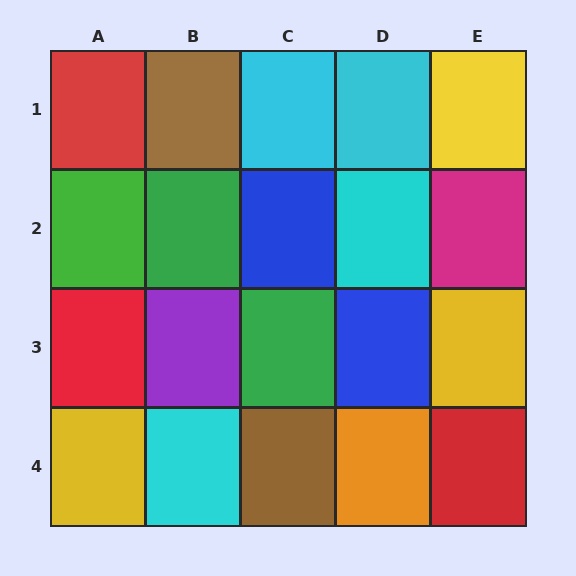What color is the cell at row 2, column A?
Green.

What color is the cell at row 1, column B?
Brown.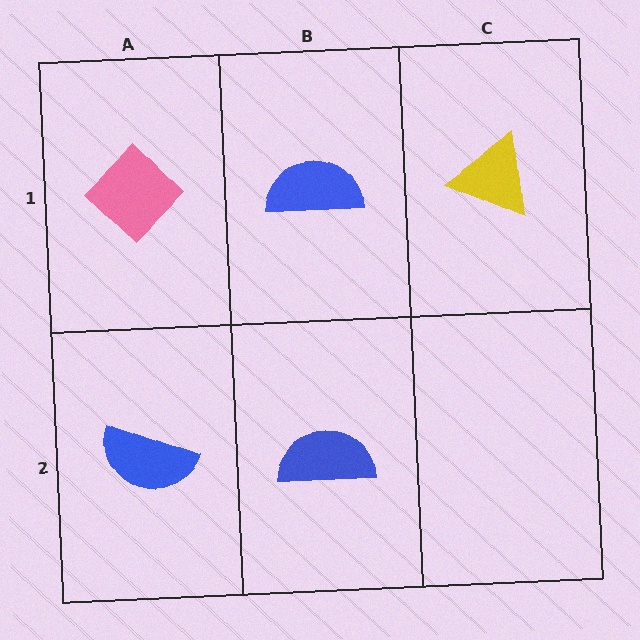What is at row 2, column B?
A blue semicircle.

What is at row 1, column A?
A pink diamond.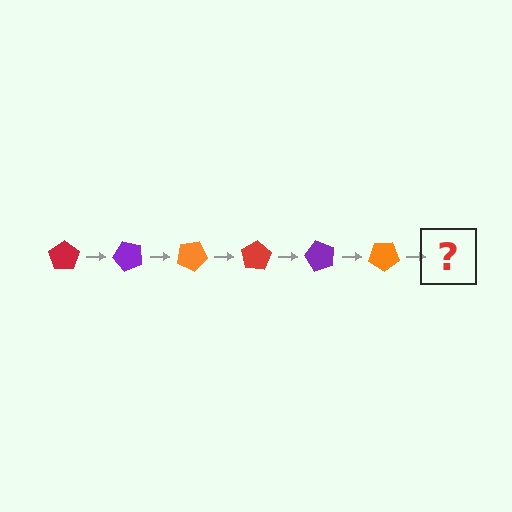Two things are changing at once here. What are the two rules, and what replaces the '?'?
The two rules are that it rotates 50 degrees each step and the color cycles through red, purple, and orange. The '?' should be a red pentagon, rotated 300 degrees from the start.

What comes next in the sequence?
The next element should be a red pentagon, rotated 300 degrees from the start.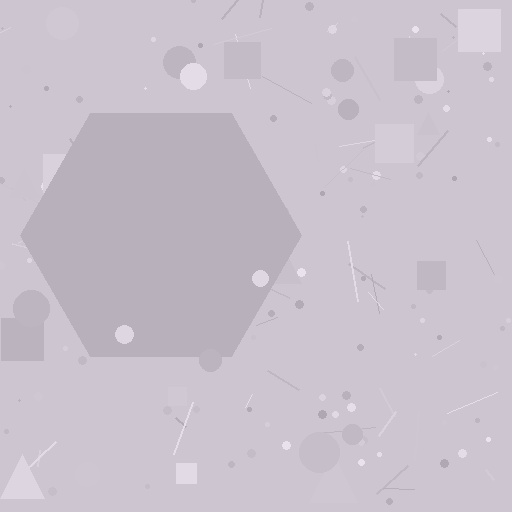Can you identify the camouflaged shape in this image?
The camouflaged shape is a hexagon.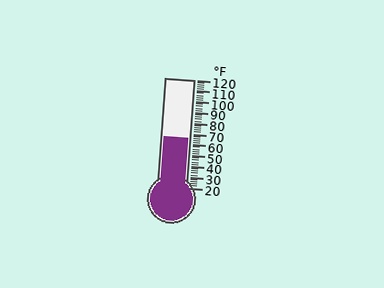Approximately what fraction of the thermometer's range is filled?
The thermometer is filled to approximately 45% of its range.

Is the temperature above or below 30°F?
The temperature is above 30°F.